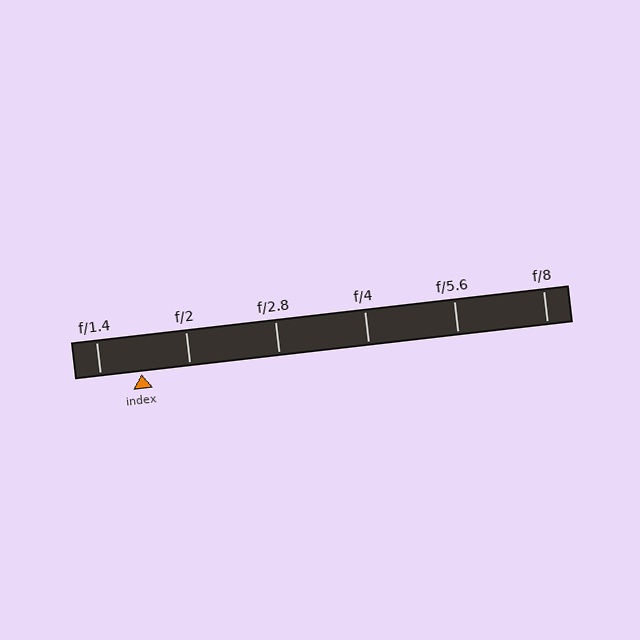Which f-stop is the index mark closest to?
The index mark is closest to f/1.4.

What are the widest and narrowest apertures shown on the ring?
The widest aperture shown is f/1.4 and the narrowest is f/8.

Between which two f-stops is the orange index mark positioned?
The index mark is between f/1.4 and f/2.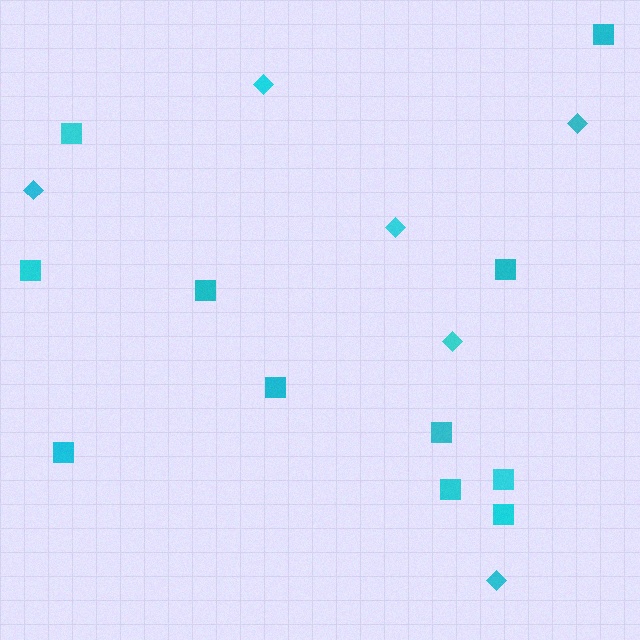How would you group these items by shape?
There are 2 groups: one group of squares (11) and one group of diamonds (6).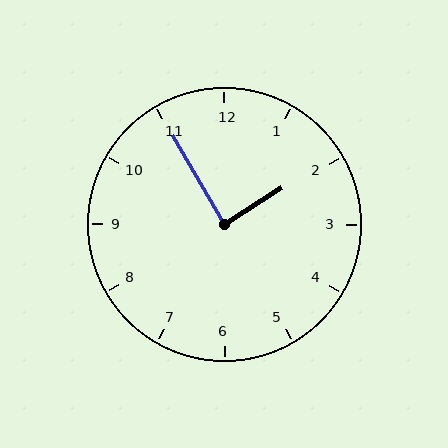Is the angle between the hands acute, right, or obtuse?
It is right.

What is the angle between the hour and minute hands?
Approximately 88 degrees.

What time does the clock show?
1:55.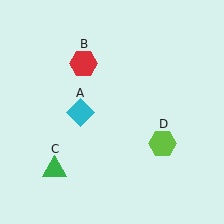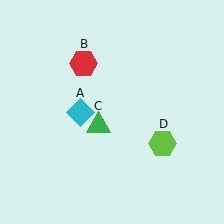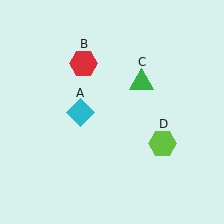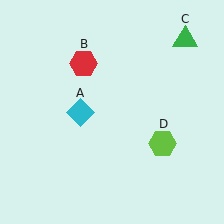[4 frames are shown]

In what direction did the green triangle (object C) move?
The green triangle (object C) moved up and to the right.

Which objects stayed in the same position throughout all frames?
Cyan diamond (object A) and red hexagon (object B) and lime hexagon (object D) remained stationary.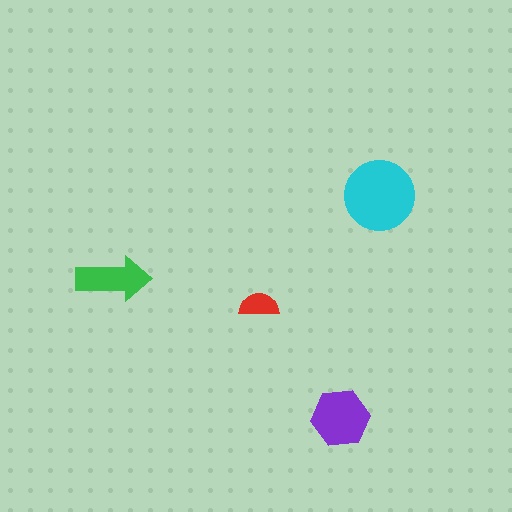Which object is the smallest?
The red semicircle.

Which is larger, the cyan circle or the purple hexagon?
The cyan circle.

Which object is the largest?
The cyan circle.